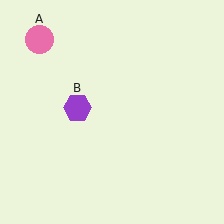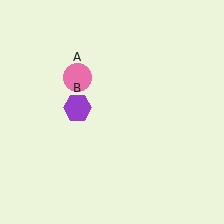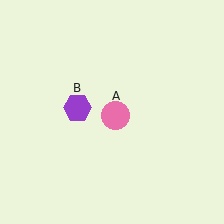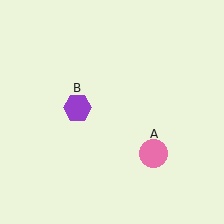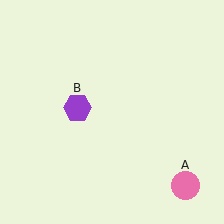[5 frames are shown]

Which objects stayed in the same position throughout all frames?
Purple hexagon (object B) remained stationary.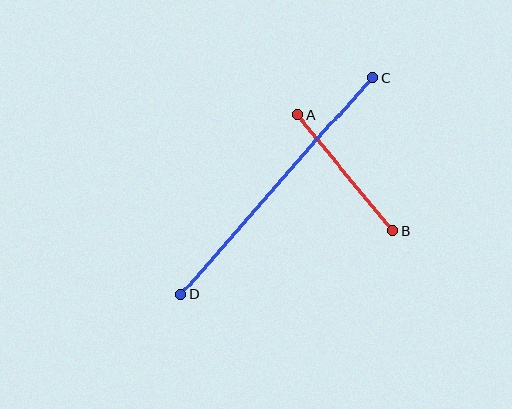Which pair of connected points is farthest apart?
Points C and D are farthest apart.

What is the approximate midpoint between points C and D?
The midpoint is at approximately (277, 186) pixels.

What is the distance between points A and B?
The distance is approximately 150 pixels.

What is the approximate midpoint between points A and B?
The midpoint is at approximately (345, 173) pixels.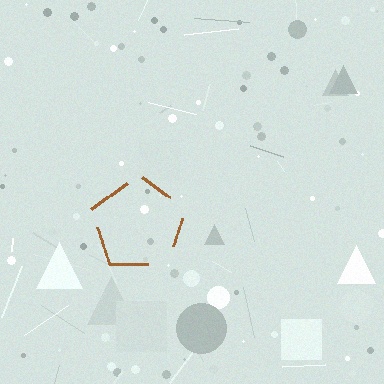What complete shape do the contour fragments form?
The contour fragments form a pentagon.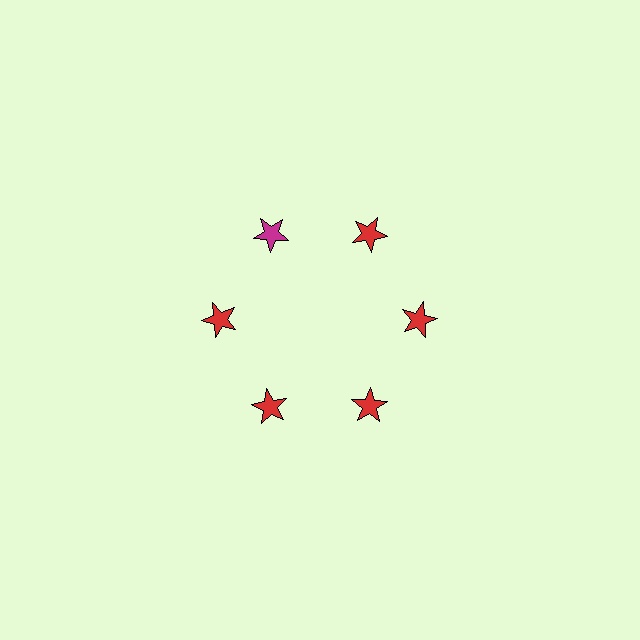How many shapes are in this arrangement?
There are 6 shapes arranged in a ring pattern.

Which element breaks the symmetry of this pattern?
The magenta star at roughly the 11 o'clock position breaks the symmetry. All other shapes are red stars.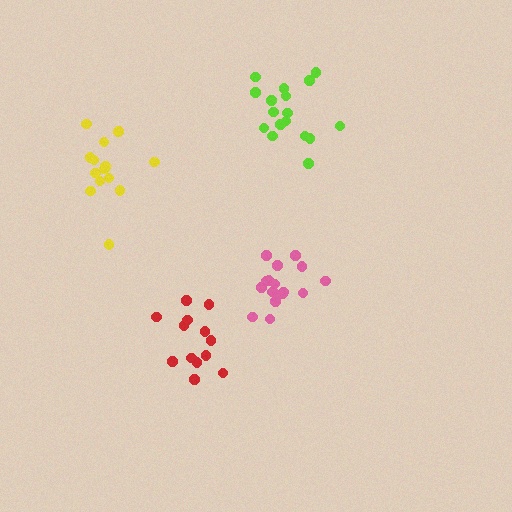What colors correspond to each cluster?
The clusters are colored: pink, yellow, lime, red.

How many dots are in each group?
Group 1: 17 dots, Group 2: 14 dots, Group 3: 17 dots, Group 4: 13 dots (61 total).